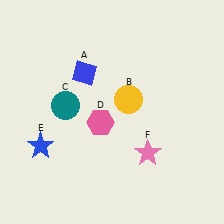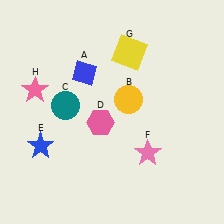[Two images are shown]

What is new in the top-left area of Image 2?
A pink star (H) was added in the top-left area of Image 2.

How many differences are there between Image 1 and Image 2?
There are 2 differences between the two images.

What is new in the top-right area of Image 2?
A yellow square (G) was added in the top-right area of Image 2.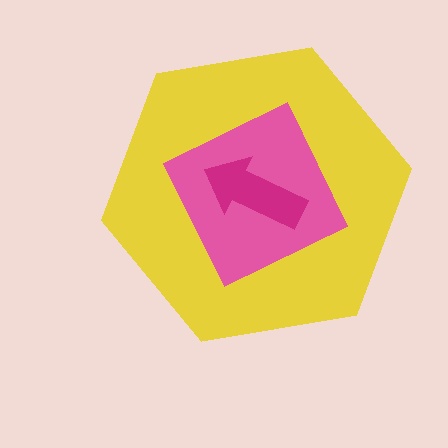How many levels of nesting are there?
3.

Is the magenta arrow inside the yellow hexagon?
Yes.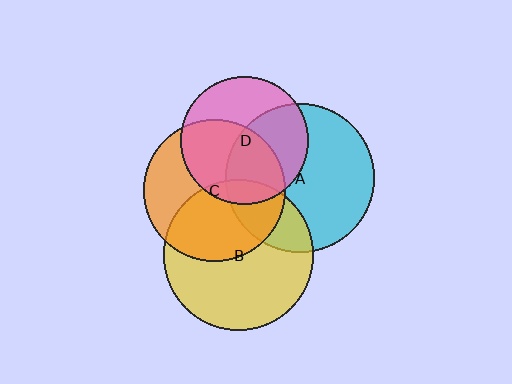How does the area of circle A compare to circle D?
Approximately 1.4 times.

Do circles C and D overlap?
Yes.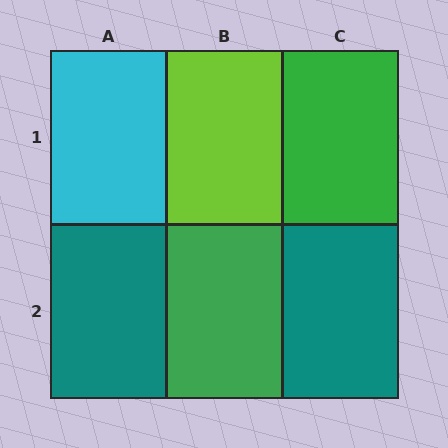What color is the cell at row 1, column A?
Cyan.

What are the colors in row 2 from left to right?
Teal, green, teal.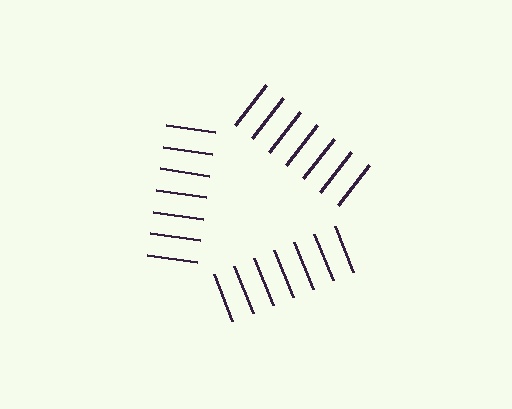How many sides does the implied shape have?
3 sides — the line-ends trace a triangle.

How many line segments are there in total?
21 — 7 along each of the 3 edges.